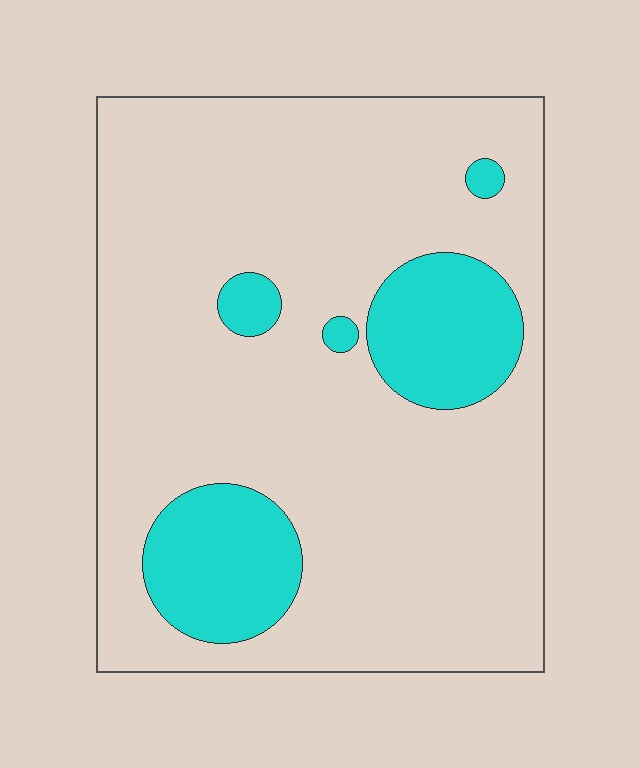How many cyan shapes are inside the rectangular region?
5.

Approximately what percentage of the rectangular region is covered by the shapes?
Approximately 20%.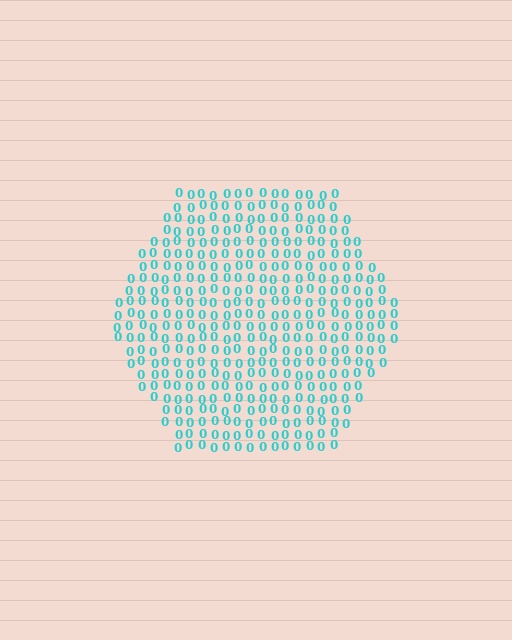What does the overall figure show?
The overall figure shows a hexagon.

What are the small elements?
The small elements are digit 0's.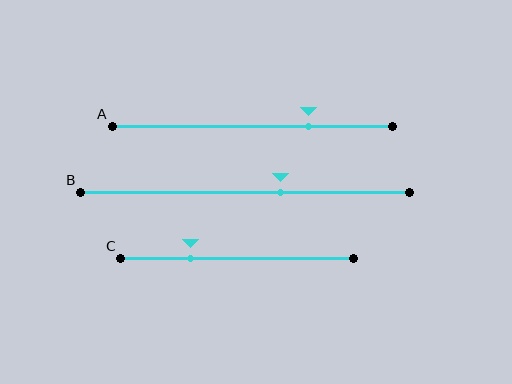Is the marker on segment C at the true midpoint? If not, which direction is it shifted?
No, the marker on segment C is shifted to the left by about 20% of the segment length.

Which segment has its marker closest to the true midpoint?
Segment B has its marker closest to the true midpoint.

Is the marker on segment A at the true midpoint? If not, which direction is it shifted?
No, the marker on segment A is shifted to the right by about 20% of the segment length.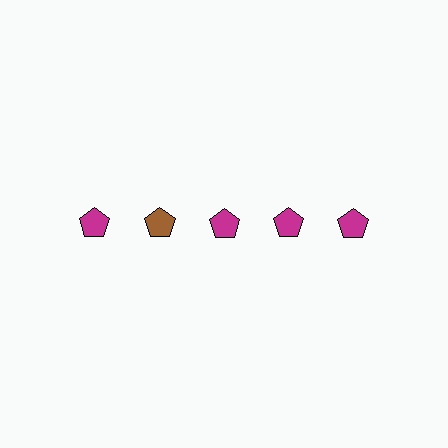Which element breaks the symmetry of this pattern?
The brown pentagon in the top row, second from left column breaks the symmetry. All other shapes are magenta pentagons.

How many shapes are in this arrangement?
There are 5 shapes arranged in a grid pattern.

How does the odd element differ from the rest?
It has a different color: brown instead of magenta.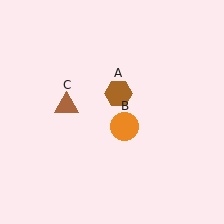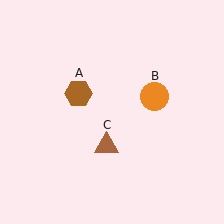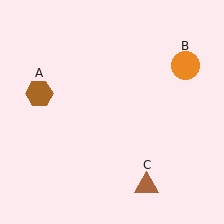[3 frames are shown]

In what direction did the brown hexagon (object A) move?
The brown hexagon (object A) moved left.